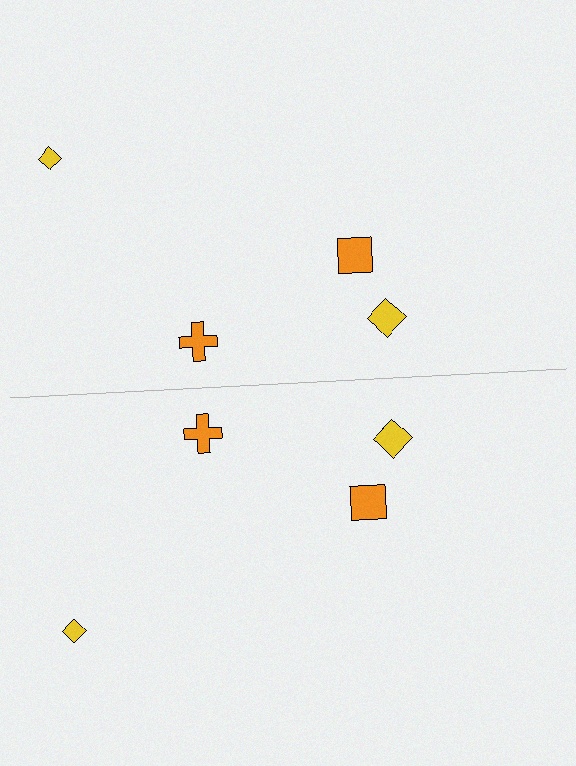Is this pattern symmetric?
Yes, this pattern has bilateral (reflection) symmetry.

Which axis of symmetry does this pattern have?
The pattern has a horizontal axis of symmetry running through the center of the image.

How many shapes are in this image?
There are 8 shapes in this image.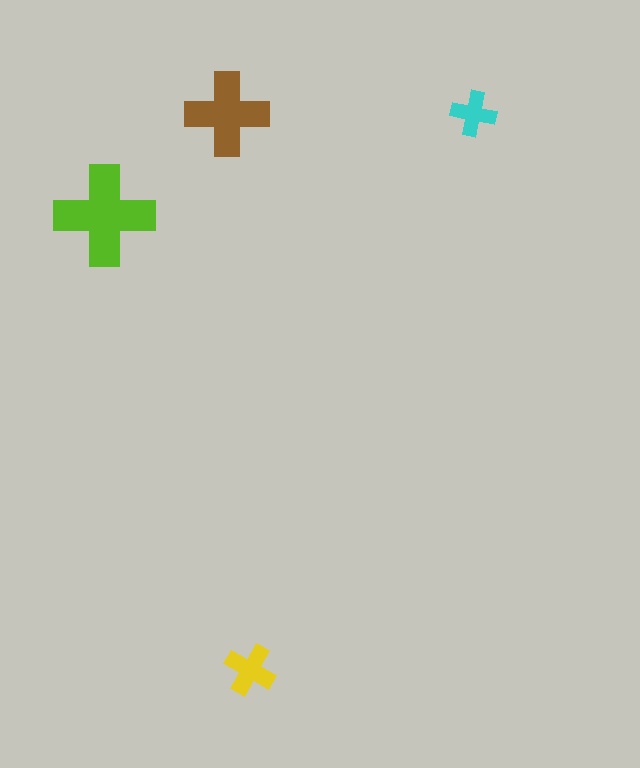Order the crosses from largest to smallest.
the lime one, the brown one, the yellow one, the cyan one.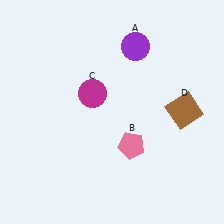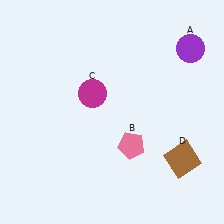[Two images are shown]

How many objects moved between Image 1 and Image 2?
2 objects moved between the two images.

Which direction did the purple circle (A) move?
The purple circle (A) moved right.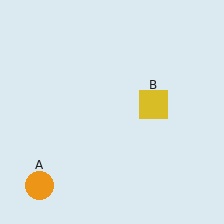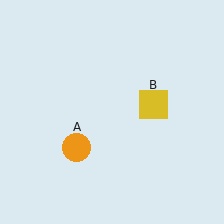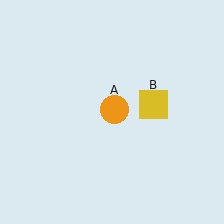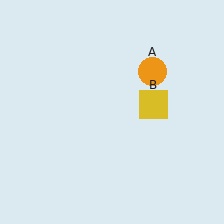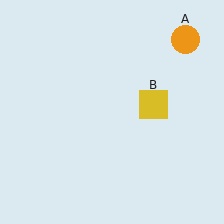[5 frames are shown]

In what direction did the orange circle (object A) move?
The orange circle (object A) moved up and to the right.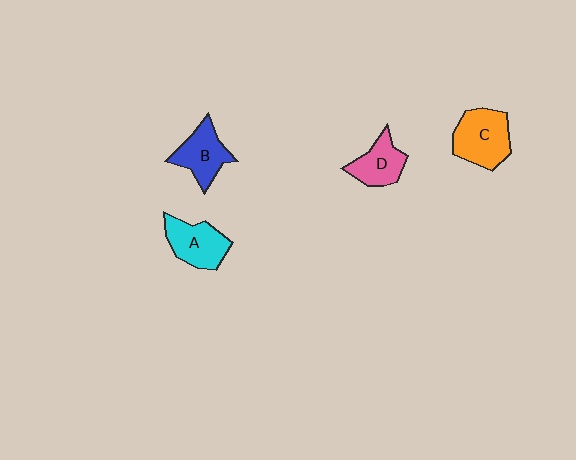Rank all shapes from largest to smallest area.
From largest to smallest: C (orange), A (cyan), B (blue), D (pink).